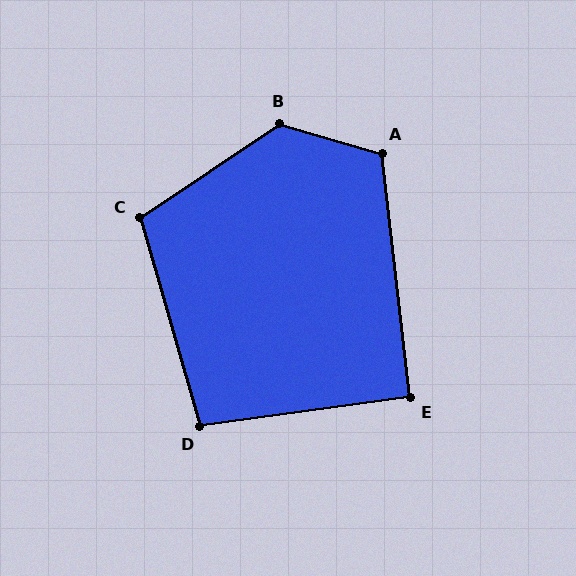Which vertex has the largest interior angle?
B, at approximately 130 degrees.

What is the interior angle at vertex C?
Approximately 108 degrees (obtuse).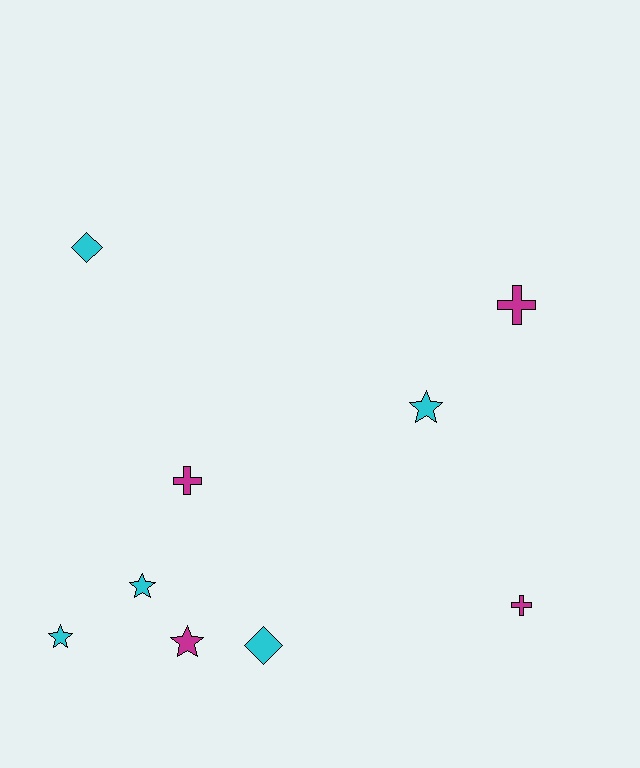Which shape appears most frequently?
Star, with 4 objects.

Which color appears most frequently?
Cyan, with 5 objects.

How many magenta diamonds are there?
There are no magenta diamonds.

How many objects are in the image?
There are 9 objects.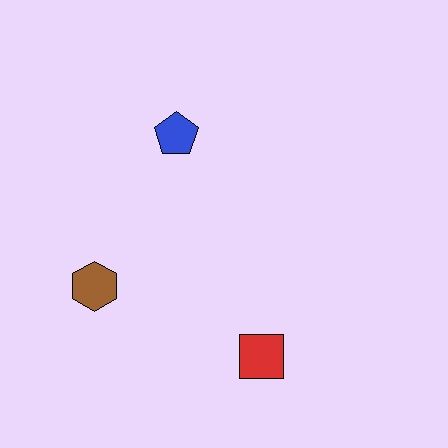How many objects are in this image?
There are 3 objects.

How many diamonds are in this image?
There are no diamonds.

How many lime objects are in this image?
There are no lime objects.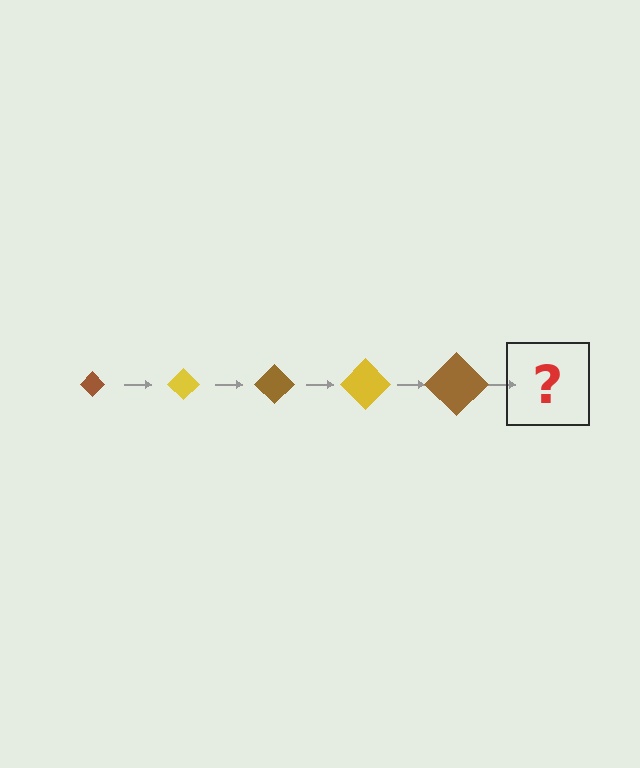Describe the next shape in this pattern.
It should be a yellow diamond, larger than the previous one.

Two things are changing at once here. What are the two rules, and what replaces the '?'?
The two rules are that the diamond grows larger each step and the color cycles through brown and yellow. The '?' should be a yellow diamond, larger than the previous one.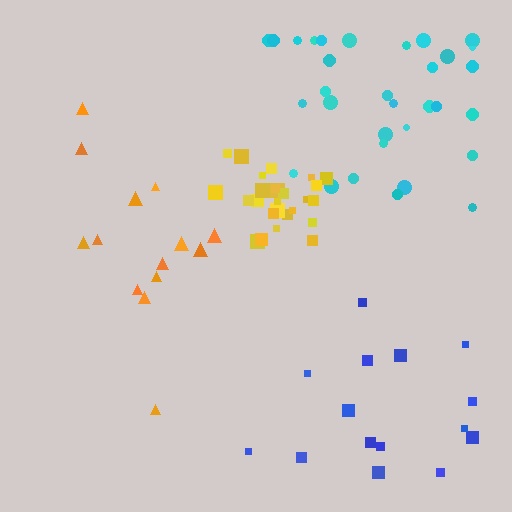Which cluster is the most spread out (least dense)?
Blue.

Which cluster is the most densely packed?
Yellow.